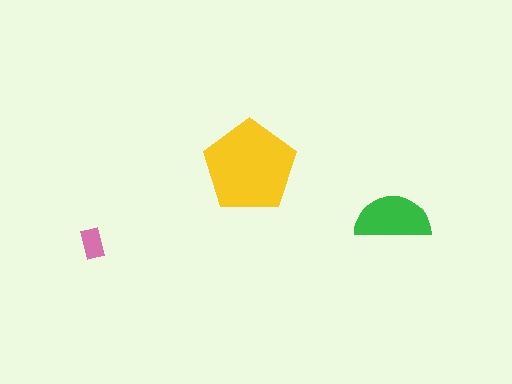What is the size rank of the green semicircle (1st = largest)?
2nd.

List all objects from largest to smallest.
The yellow pentagon, the green semicircle, the pink rectangle.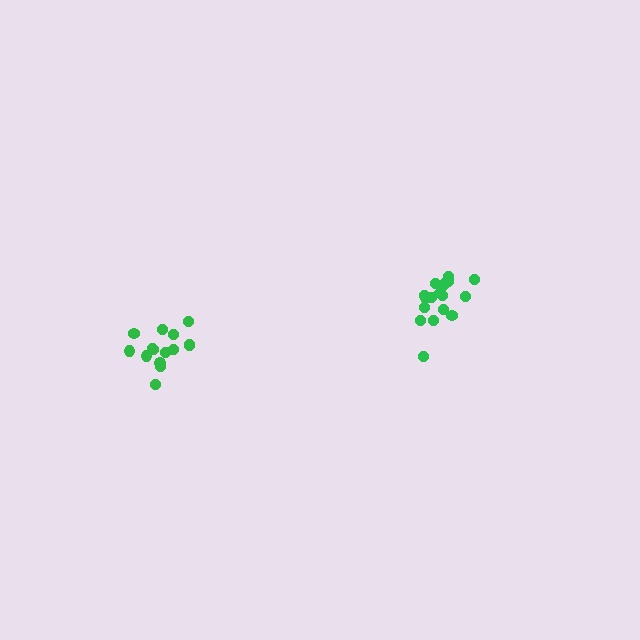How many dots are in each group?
Group 1: 15 dots, Group 2: 18 dots (33 total).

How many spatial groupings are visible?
There are 2 spatial groupings.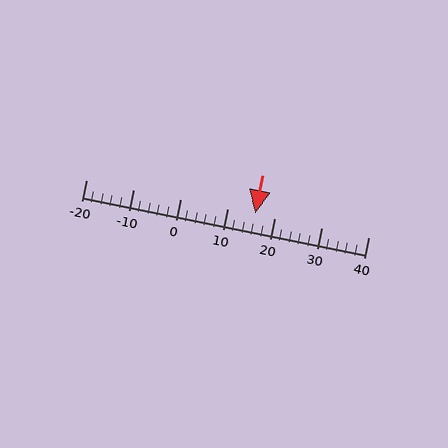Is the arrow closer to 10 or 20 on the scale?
The arrow is closer to 20.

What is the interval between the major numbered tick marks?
The major tick marks are spaced 10 units apart.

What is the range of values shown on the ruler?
The ruler shows values from -20 to 40.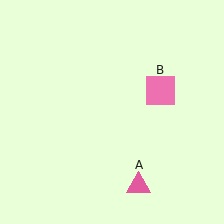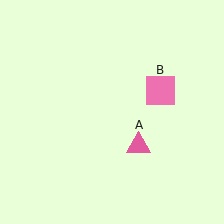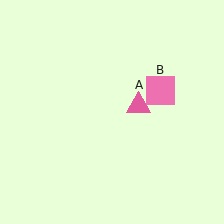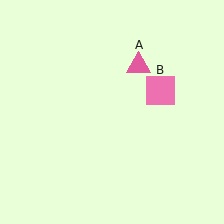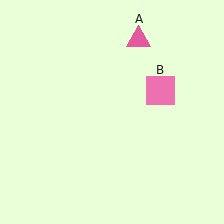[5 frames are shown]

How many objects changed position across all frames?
1 object changed position: pink triangle (object A).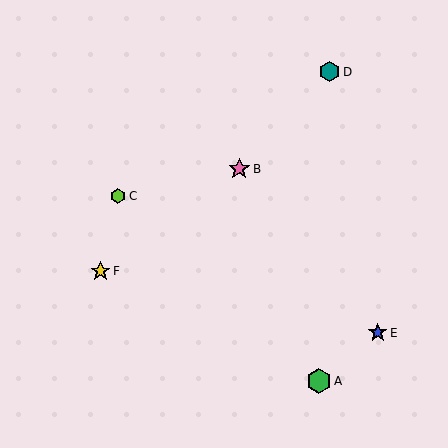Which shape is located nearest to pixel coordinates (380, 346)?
The blue star (labeled E) at (378, 333) is nearest to that location.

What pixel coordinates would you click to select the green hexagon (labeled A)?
Click at (319, 381) to select the green hexagon A.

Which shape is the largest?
The green hexagon (labeled A) is the largest.